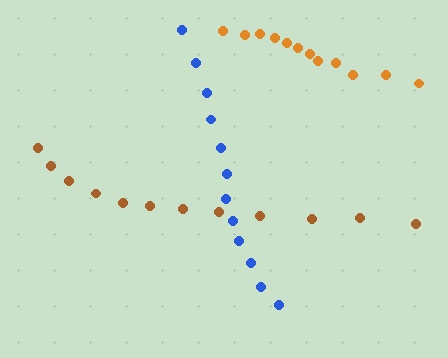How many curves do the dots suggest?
There are 3 distinct paths.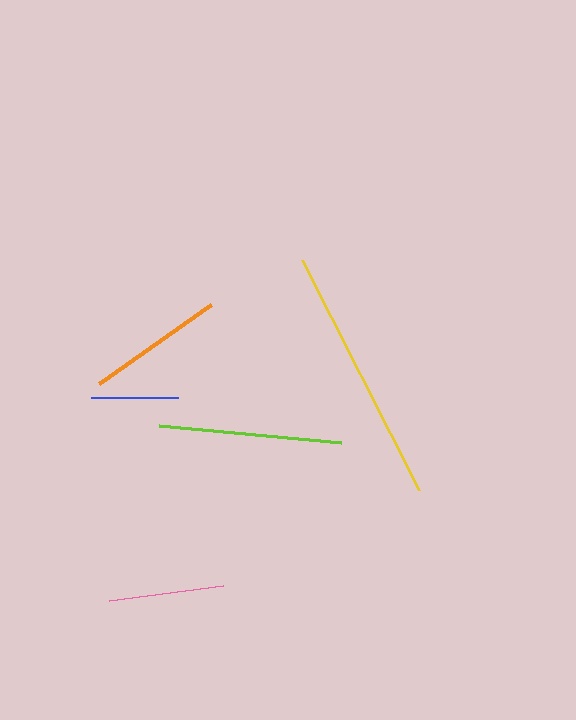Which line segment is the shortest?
The blue line is the shortest at approximately 88 pixels.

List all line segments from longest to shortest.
From longest to shortest: yellow, lime, orange, pink, blue.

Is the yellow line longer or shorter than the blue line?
The yellow line is longer than the blue line.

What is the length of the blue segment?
The blue segment is approximately 88 pixels long.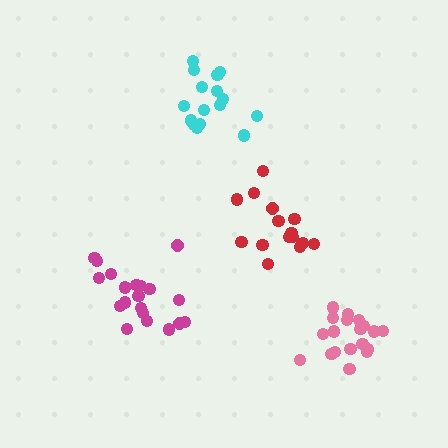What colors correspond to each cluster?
The clusters are colored: cyan, magenta, red, pink.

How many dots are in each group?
Group 1: 16 dots, Group 2: 20 dots, Group 3: 15 dots, Group 4: 19 dots (70 total).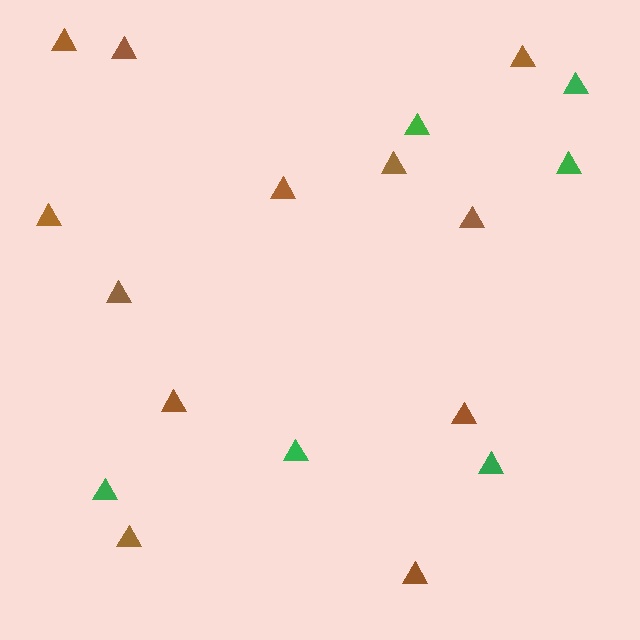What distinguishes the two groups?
There are 2 groups: one group of green triangles (6) and one group of brown triangles (12).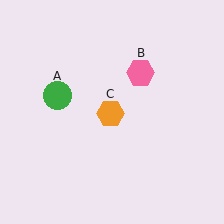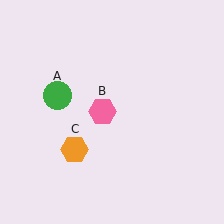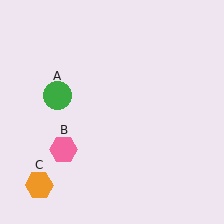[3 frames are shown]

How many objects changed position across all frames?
2 objects changed position: pink hexagon (object B), orange hexagon (object C).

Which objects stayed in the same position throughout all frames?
Green circle (object A) remained stationary.